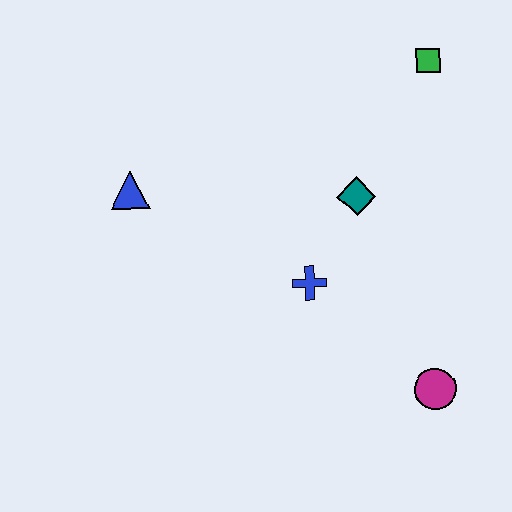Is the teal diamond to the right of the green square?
No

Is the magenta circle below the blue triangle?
Yes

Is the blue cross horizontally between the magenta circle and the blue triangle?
Yes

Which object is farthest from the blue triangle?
The magenta circle is farthest from the blue triangle.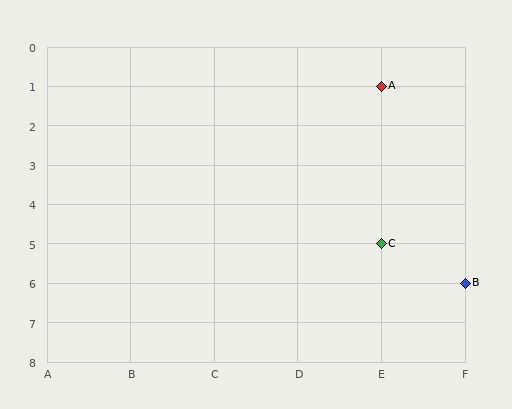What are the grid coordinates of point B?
Point B is at grid coordinates (F, 6).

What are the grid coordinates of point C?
Point C is at grid coordinates (E, 5).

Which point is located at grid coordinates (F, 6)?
Point B is at (F, 6).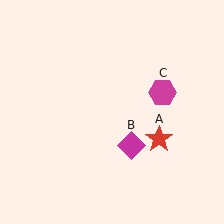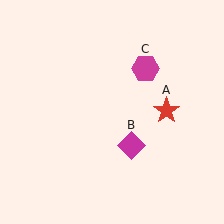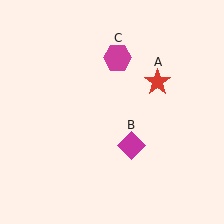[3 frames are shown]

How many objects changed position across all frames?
2 objects changed position: red star (object A), magenta hexagon (object C).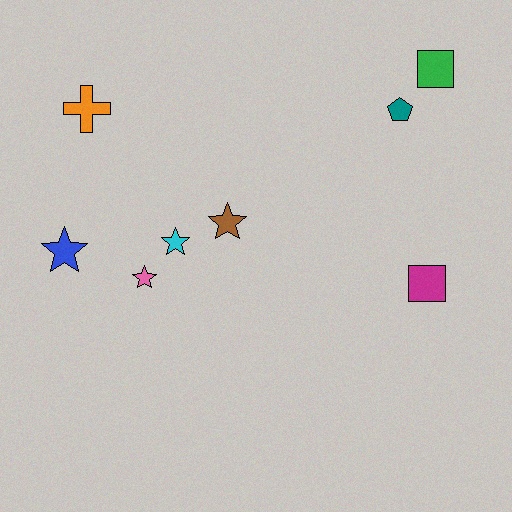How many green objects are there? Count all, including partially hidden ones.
There is 1 green object.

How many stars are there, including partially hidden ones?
There are 4 stars.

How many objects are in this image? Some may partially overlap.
There are 8 objects.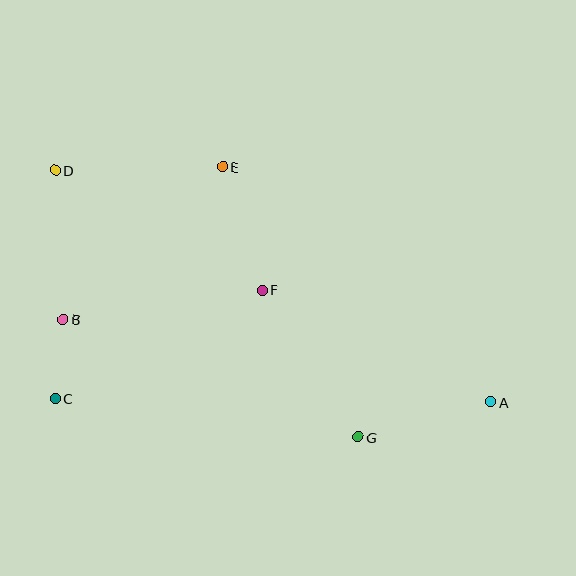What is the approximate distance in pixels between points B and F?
The distance between B and F is approximately 201 pixels.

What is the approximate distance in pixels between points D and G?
The distance between D and G is approximately 403 pixels.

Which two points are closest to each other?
Points B and C are closest to each other.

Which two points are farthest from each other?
Points A and D are farthest from each other.